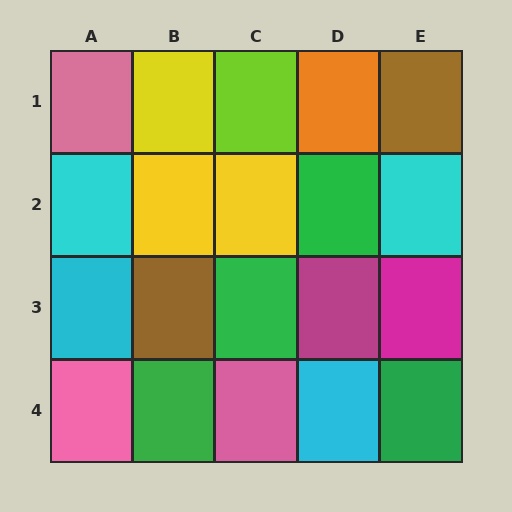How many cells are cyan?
4 cells are cyan.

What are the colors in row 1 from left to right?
Pink, yellow, lime, orange, brown.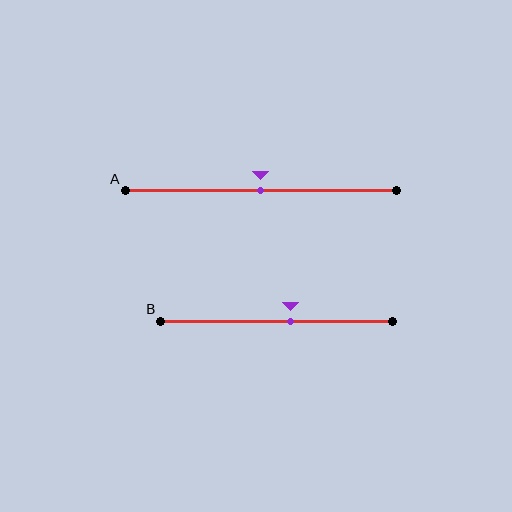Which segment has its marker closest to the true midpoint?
Segment A has its marker closest to the true midpoint.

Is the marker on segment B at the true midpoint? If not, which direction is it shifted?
No, the marker on segment B is shifted to the right by about 6% of the segment length.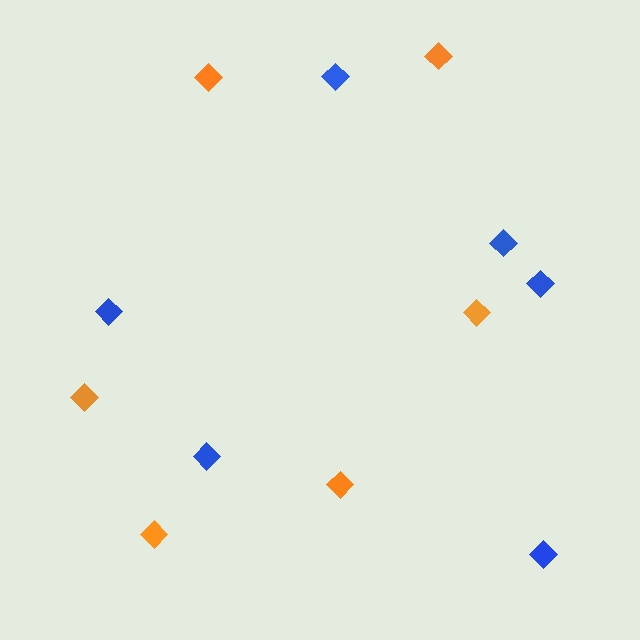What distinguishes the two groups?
There are 2 groups: one group of blue diamonds (6) and one group of orange diamonds (6).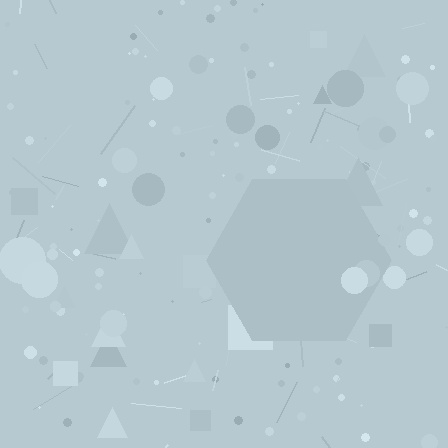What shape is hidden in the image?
A hexagon is hidden in the image.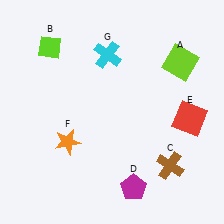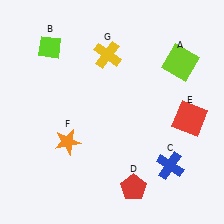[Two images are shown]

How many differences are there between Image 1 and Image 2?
There are 3 differences between the two images.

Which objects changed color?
C changed from brown to blue. D changed from magenta to red. G changed from cyan to yellow.